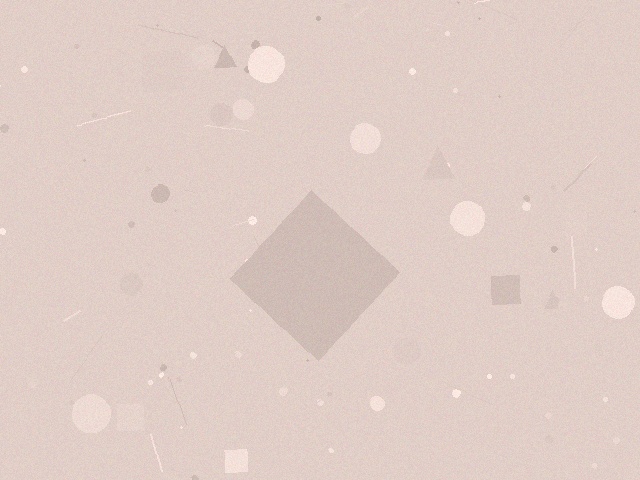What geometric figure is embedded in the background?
A diamond is embedded in the background.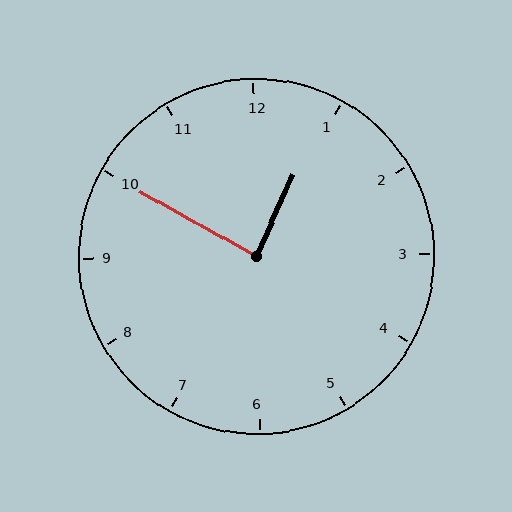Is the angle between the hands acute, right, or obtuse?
It is right.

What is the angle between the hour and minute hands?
Approximately 85 degrees.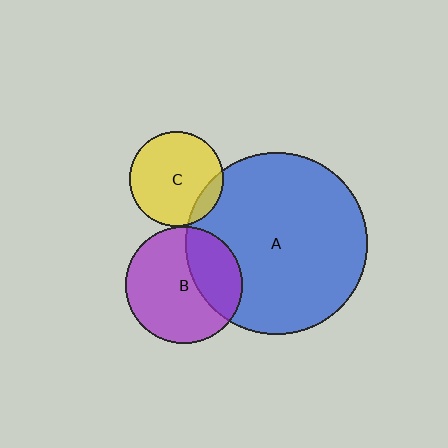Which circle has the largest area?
Circle A (blue).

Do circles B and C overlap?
Yes.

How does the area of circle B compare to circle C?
Approximately 1.5 times.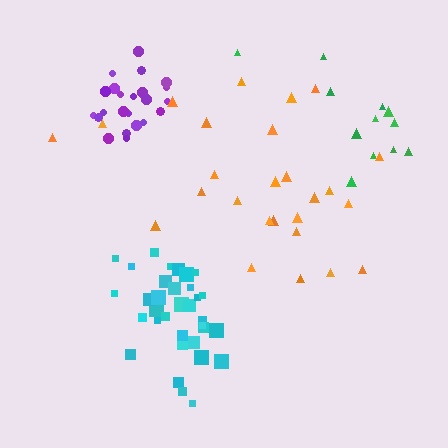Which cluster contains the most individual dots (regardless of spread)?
Cyan (34).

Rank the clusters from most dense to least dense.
purple, cyan, orange, green.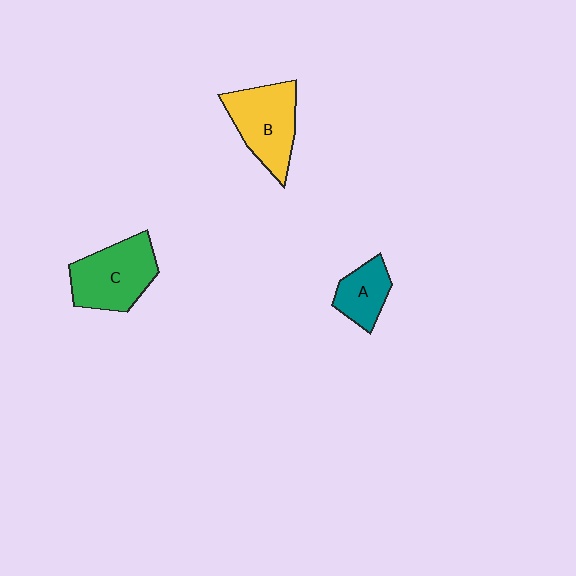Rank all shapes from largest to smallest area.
From largest to smallest: C (green), B (yellow), A (teal).